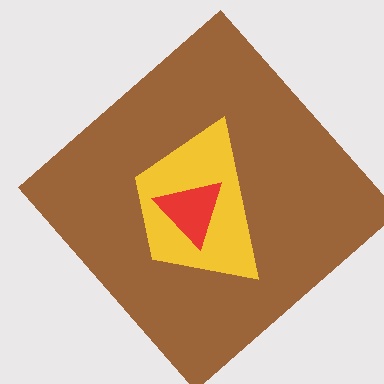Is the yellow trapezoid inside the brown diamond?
Yes.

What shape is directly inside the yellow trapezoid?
The red triangle.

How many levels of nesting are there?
3.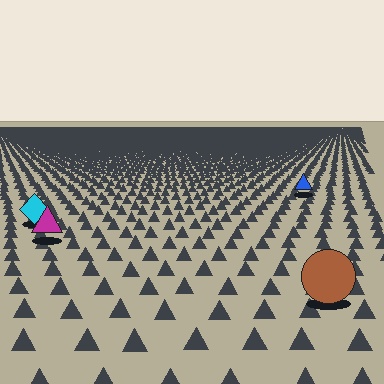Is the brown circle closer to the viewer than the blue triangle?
Yes. The brown circle is closer — you can tell from the texture gradient: the ground texture is coarser near it.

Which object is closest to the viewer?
The brown circle is closest. The texture marks near it are larger and more spread out.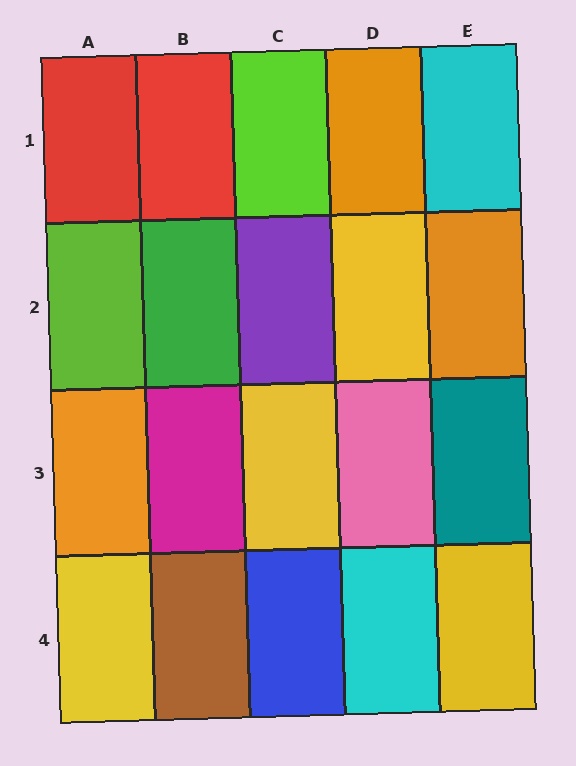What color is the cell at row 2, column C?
Purple.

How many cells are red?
2 cells are red.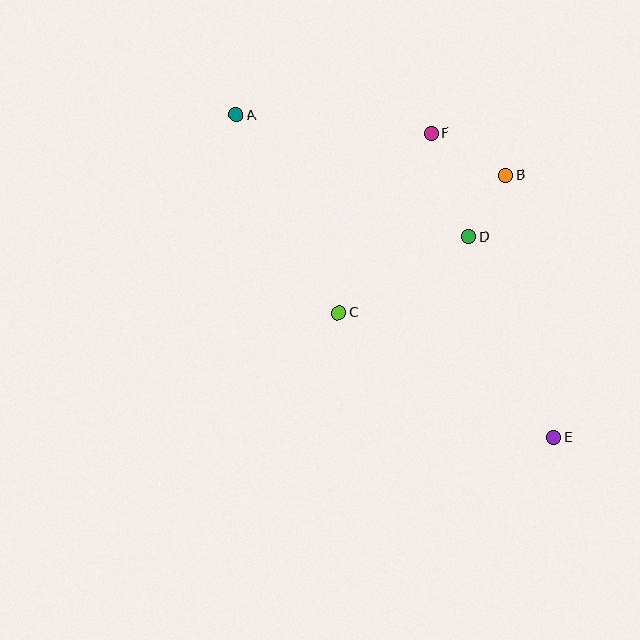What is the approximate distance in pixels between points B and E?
The distance between B and E is approximately 266 pixels.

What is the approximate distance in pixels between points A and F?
The distance between A and F is approximately 196 pixels.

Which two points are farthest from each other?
Points A and E are farthest from each other.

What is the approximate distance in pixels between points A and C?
The distance between A and C is approximately 223 pixels.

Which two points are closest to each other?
Points B and D are closest to each other.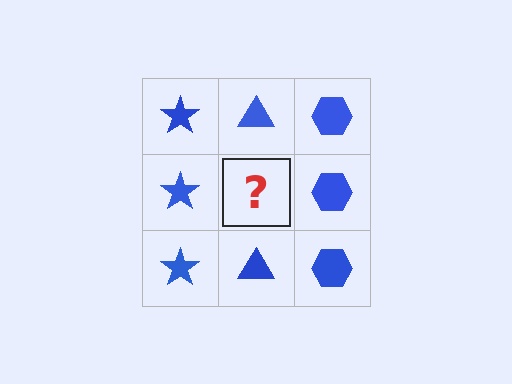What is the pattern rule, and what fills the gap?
The rule is that each column has a consistent shape. The gap should be filled with a blue triangle.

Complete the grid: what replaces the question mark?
The question mark should be replaced with a blue triangle.